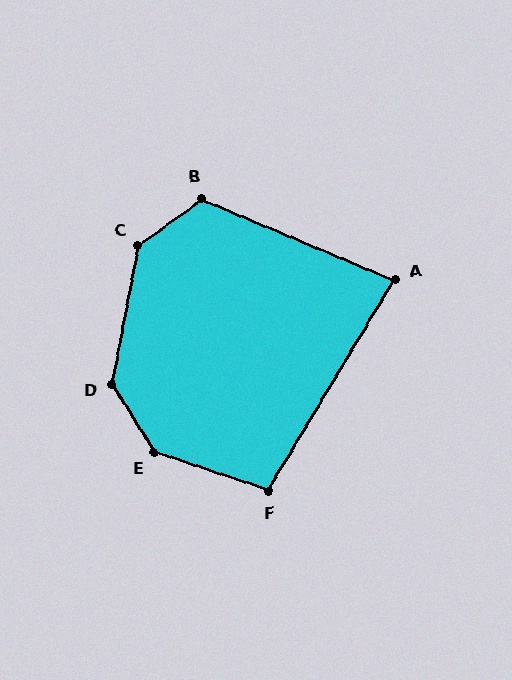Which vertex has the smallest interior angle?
A, at approximately 82 degrees.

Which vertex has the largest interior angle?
E, at approximately 141 degrees.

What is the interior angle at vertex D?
Approximately 137 degrees (obtuse).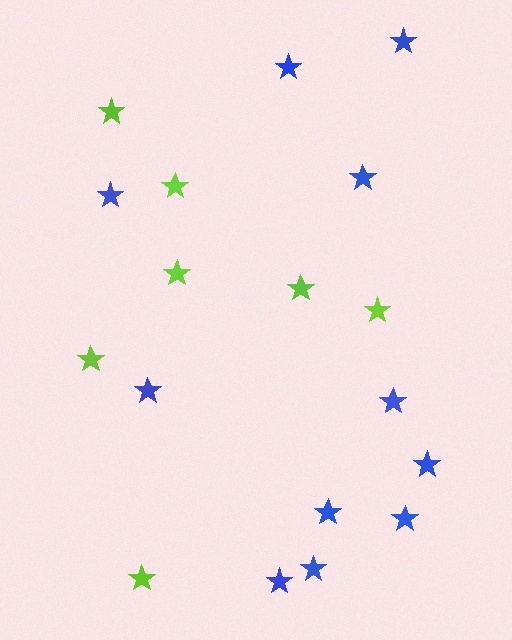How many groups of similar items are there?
There are 2 groups: one group of lime stars (7) and one group of blue stars (11).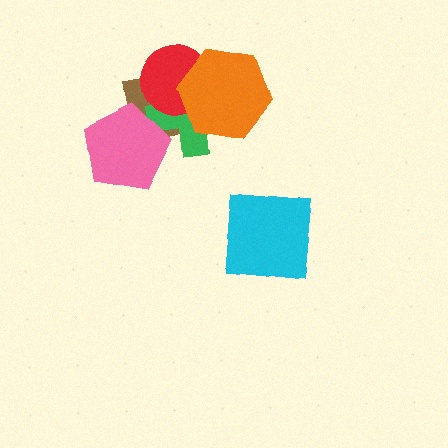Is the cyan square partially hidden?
No, no other shape covers it.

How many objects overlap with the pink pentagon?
2 objects overlap with the pink pentagon.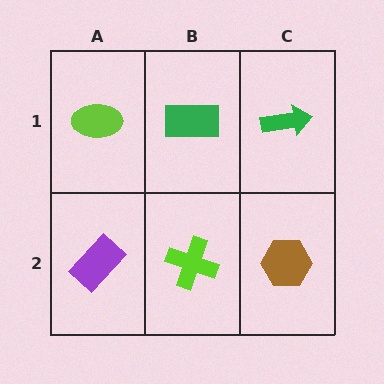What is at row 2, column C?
A brown hexagon.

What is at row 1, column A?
A lime ellipse.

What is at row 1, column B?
A green rectangle.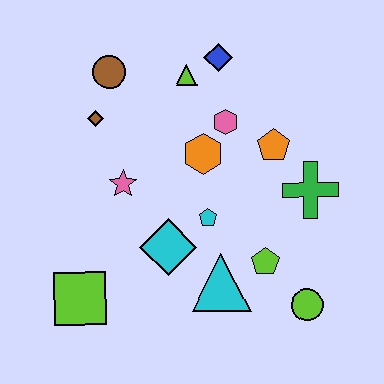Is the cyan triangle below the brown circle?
Yes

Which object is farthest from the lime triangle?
The lime circle is farthest from the lime triangle.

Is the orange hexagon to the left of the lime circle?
Yes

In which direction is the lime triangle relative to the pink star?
The lime triangle is above the pink star.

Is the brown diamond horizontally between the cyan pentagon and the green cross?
No